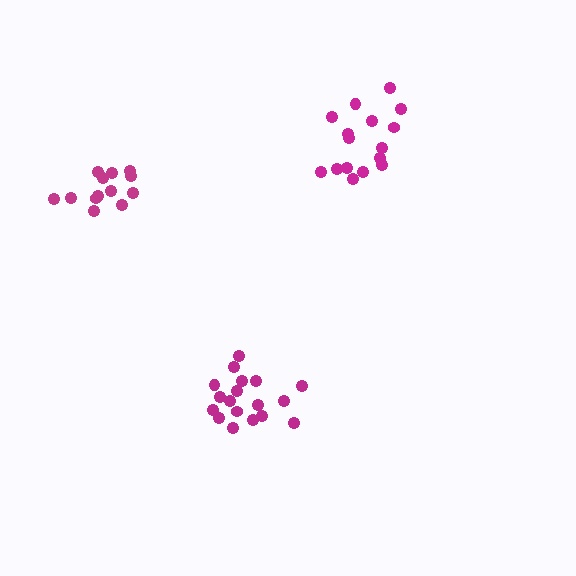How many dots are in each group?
Group 1: 18 dots, Group 2: 16 dots, Group 3: 13 dots (47 total).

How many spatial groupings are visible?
There are 3 spatial groupings.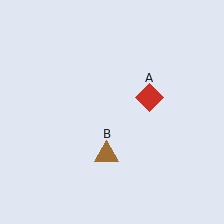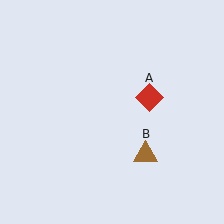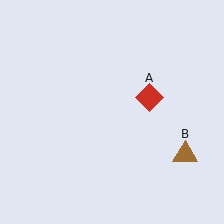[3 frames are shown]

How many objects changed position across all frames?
1 object changed position: brown triangle (object B).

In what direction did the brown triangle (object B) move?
The brown triangle (object B) moved right.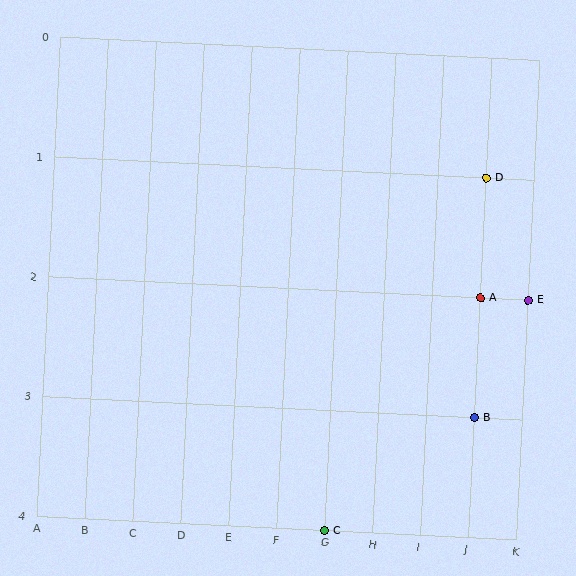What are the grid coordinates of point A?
Point A is at grid coordinates (J, 2).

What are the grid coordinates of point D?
Point D is at grid coordinates (J, 1).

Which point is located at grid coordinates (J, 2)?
Point A is at (J, 2).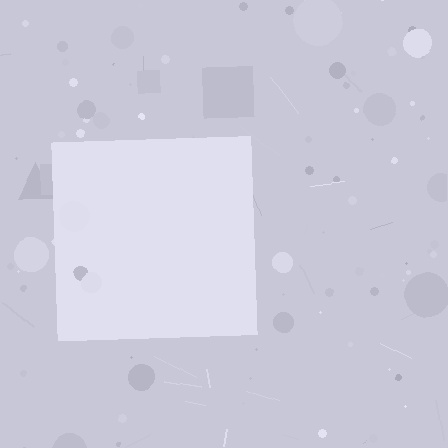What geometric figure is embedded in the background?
A square is embedded in the background.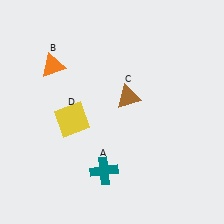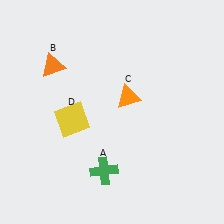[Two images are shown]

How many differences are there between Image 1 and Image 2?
There are 2 differences between the two images.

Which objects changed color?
A changed from teal to green. C changed from brown to orange.